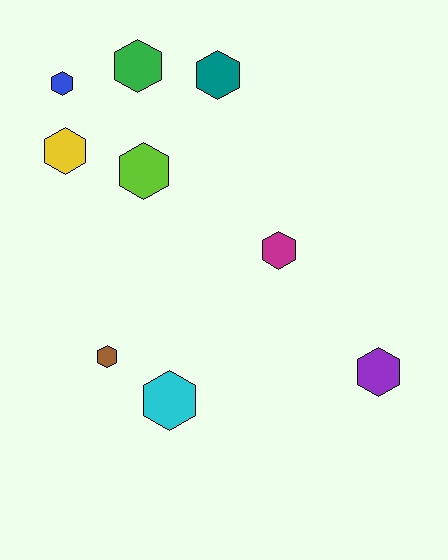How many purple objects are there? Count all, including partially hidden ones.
There is 1 purple object.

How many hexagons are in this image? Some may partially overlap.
There are 9 hexagons.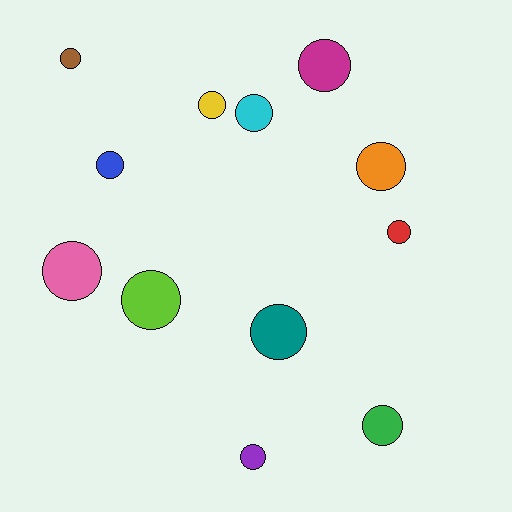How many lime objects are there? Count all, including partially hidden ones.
There is 1 lime object.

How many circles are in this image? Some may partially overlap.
There are 12 circles.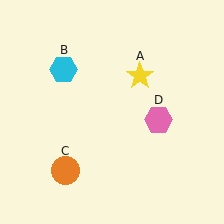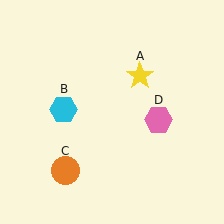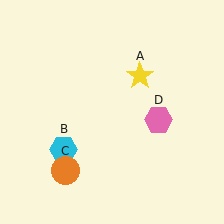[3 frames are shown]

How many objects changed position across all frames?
1 object changed position: cyan hexagon (object B).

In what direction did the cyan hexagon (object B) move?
The cyan hexagon (object B) moved down.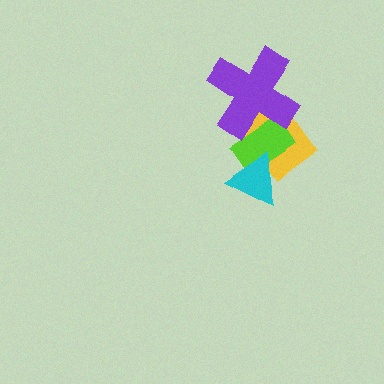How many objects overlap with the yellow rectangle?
3 objects overlap with the yellow rectangle.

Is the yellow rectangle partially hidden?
Yes, it is partially covered by another shape.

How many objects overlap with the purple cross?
2 objects overlap with the purple cross.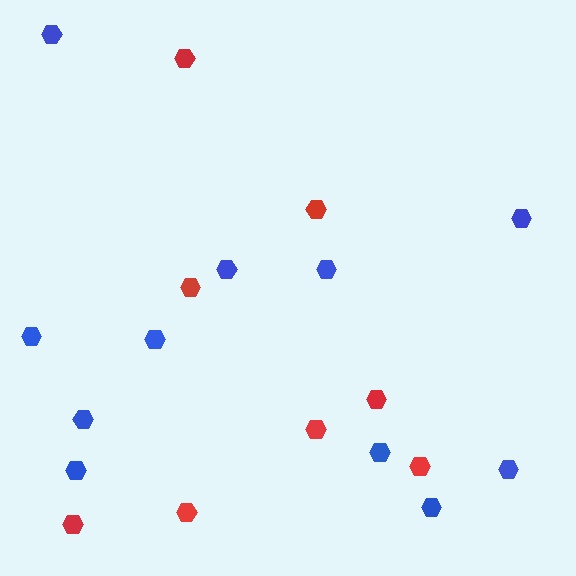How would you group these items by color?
There are 2 groups: one group of red hexagons (8) and one group of blue hexagons (11).